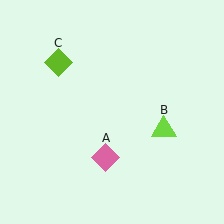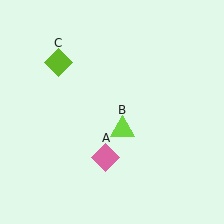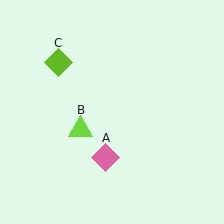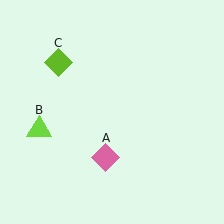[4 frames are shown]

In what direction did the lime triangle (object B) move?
The lime triangle (object B) moved left.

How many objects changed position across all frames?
1 object changed position: lime triangle (object B).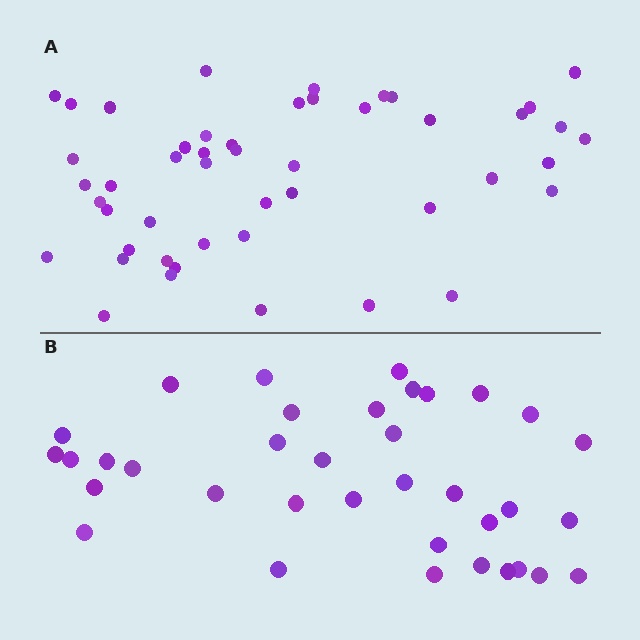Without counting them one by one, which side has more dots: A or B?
Region A (the top region) has more dots.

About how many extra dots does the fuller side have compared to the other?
Region A has roughly 12 or so more dots than region B.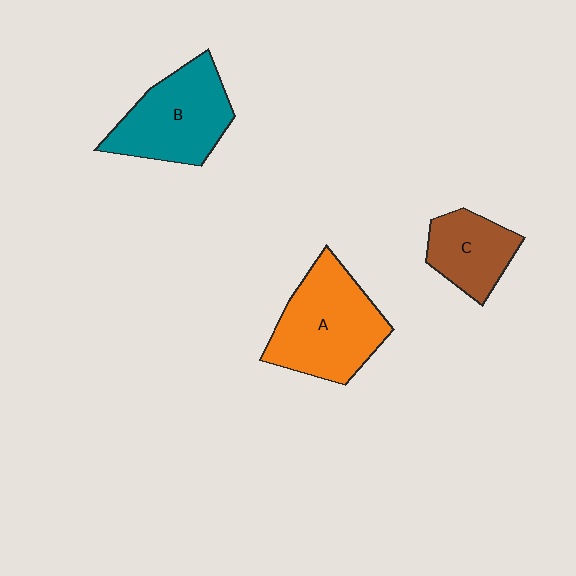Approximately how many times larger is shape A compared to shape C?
Approximately 1.7 times.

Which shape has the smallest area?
Shape C (brown).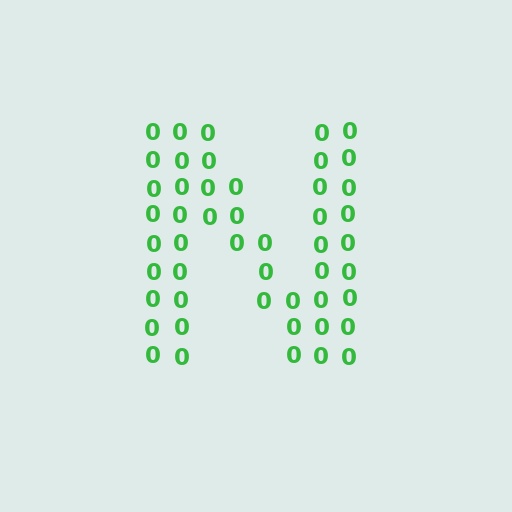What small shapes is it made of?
It is made of small digit 0's.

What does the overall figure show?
The overall figure shows the letter N.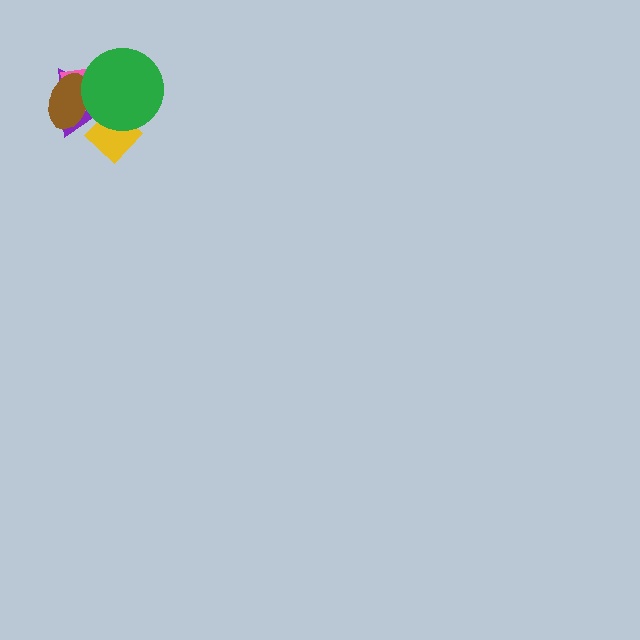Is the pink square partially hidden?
Yes, it is partially covered by another shape.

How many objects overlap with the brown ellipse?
3 objects overlap with the brown ellipse.